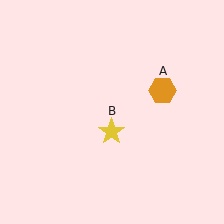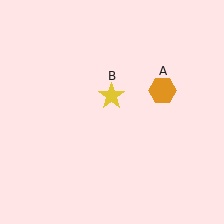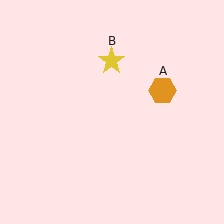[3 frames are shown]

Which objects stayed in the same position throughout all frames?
Orange hexagon (object A) remained stationary.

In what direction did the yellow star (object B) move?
The yellow star (object B) moved up.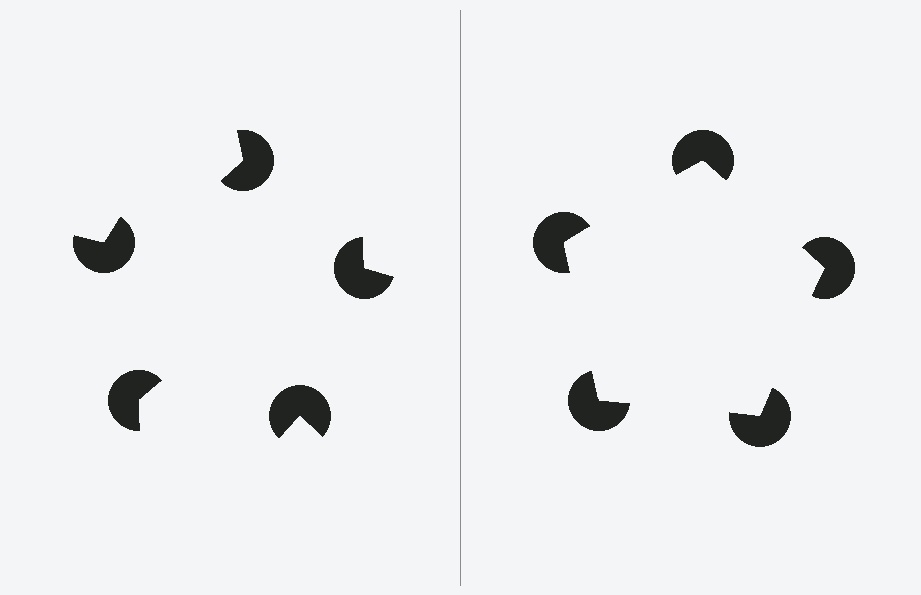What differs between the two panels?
The pac-man discs are positioned identically on both sides; only the wedge orientations differ. On the right they align to a pentagon; on the left they are misaligned.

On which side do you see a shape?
An illusory pentagon appears on the right side. On the left side the wedge cuts are rotated, so no coherent shape forms.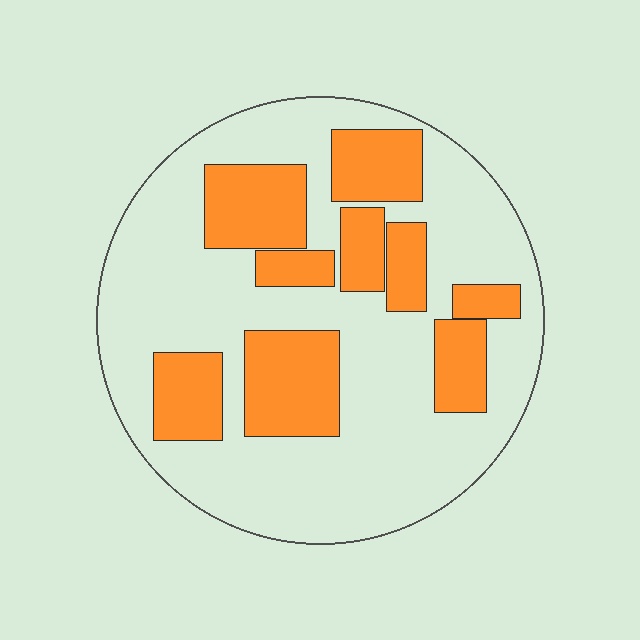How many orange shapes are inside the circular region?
9.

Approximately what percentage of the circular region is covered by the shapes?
Approximately 30%.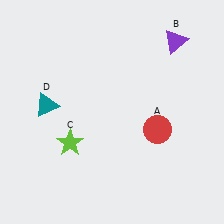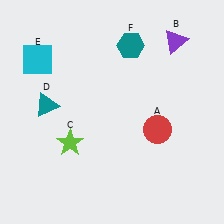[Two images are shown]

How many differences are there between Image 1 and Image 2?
There are 2 differences between the two images.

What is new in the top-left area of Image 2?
A cyan square (E) was added in the top-left area of Image 2.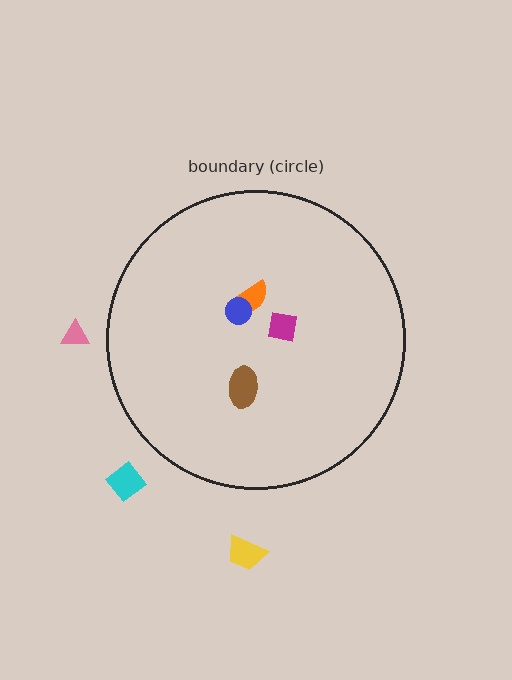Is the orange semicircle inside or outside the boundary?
Inside.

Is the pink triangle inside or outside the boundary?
Outside.